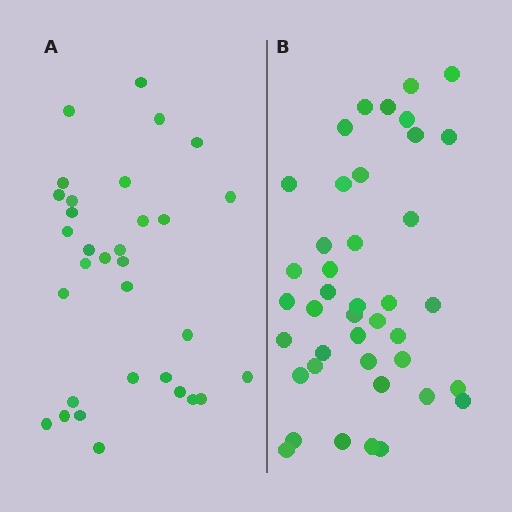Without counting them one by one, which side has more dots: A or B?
Region B (the right region) has more dots.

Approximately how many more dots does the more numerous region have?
Region B has roughly 8 or so more dots than region A.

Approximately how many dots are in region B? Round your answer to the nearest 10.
About 40 dots. (The exact count is 41, which rounds to 40.)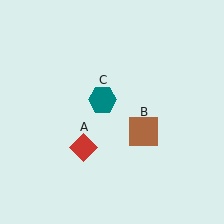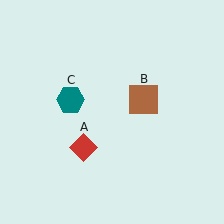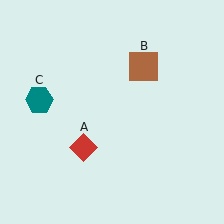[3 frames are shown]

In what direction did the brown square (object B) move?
The brown square (object B) moved up.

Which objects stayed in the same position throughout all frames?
Red diamond (object A) remained stationary.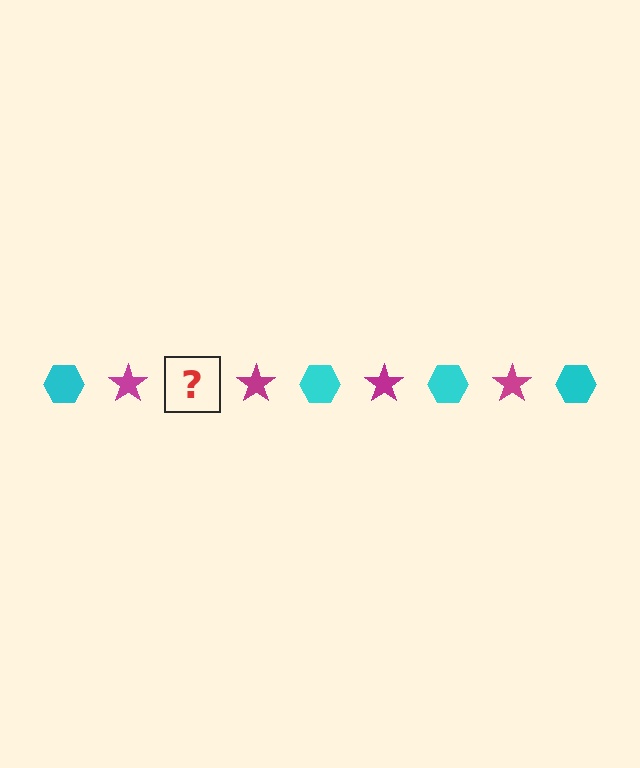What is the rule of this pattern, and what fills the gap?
The rule is that the pattern alternates between cyan hexagon and magenta star. The gap should be filled with a cyan hexagon.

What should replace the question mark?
The question mark should be replaced with a cyan hexagon.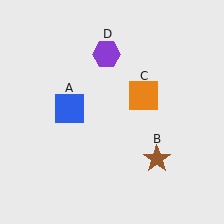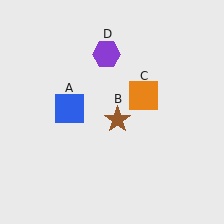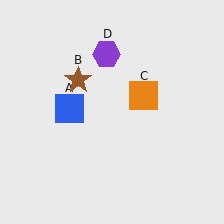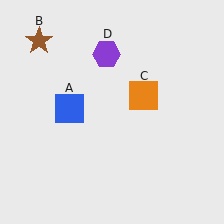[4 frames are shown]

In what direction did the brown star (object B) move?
The brown star (object B) moved up and to the left.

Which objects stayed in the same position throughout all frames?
Blue square (object A) and orange square (object C) and purple hexagon (object D) remained stationary.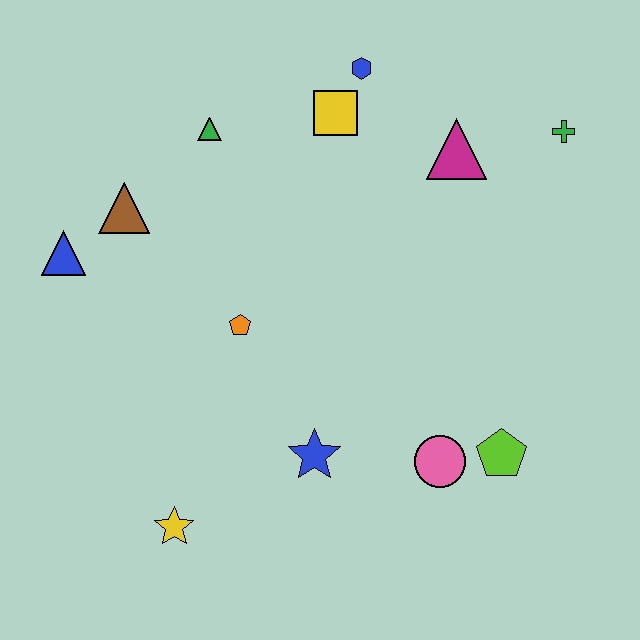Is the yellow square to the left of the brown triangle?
No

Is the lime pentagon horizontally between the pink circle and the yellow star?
No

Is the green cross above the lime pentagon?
Yes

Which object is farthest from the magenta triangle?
The yellow star is farthest from the magenta triangle.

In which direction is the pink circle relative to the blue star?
The pink circle is to the right of the blue star.